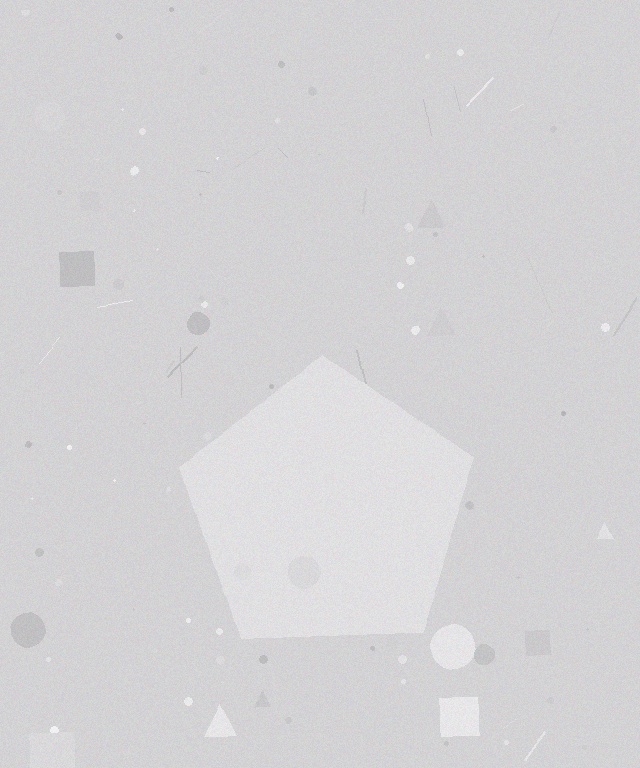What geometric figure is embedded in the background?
A pentagon is embedded in the background.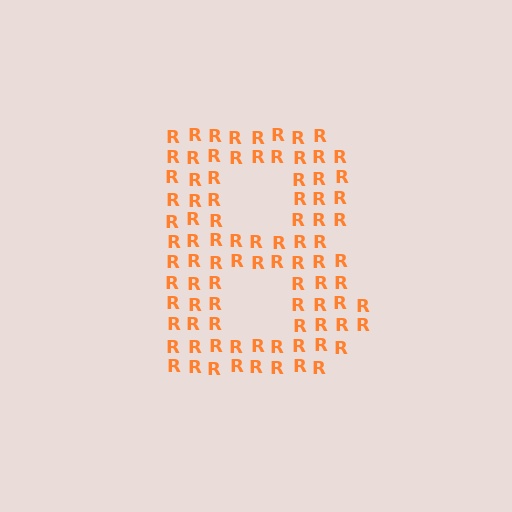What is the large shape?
The large shape is the letter B.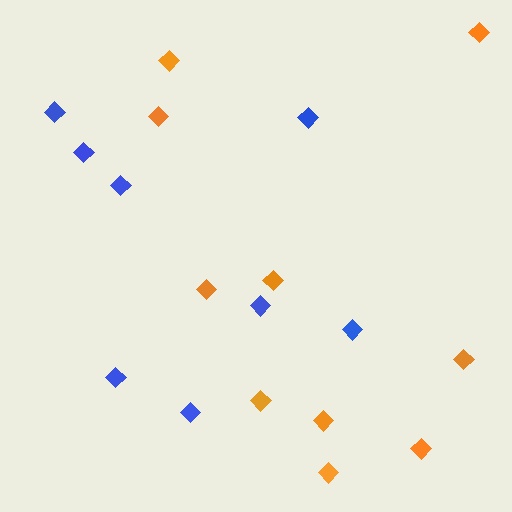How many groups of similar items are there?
There are 2 groups: one group of orange diamonds (10) and one group of blue diamonds (8).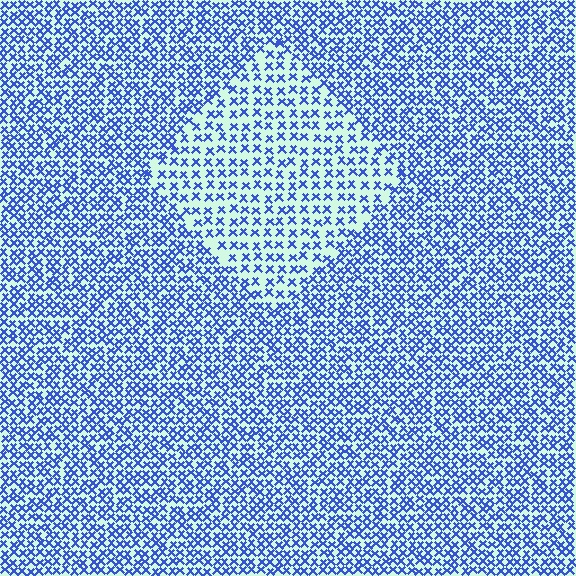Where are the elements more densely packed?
The elements are more densely packed outside the diamond boundary.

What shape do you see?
I see a diamond.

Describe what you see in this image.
The image contains small blue elements arranged at two different densities. A diamond-shaped region is visible where the elements are less densely packed than the surrounding area.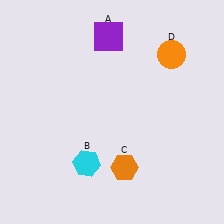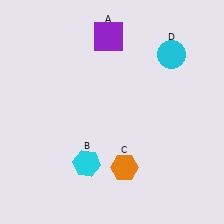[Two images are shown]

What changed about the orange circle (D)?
In Image 1, D is orange. In Image 2, it changed to cyan.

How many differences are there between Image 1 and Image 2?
There is 1 difference between the two images.